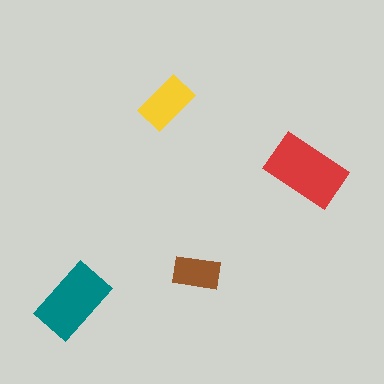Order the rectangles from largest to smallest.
the red one, the teal one, the yellow one, the brown one.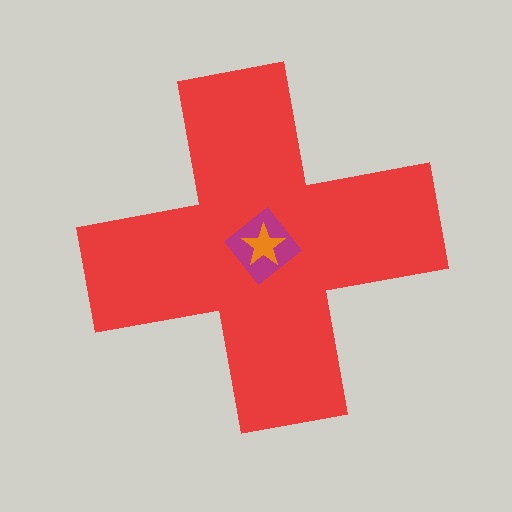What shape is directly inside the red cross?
The magenta diamond.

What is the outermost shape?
The red cross.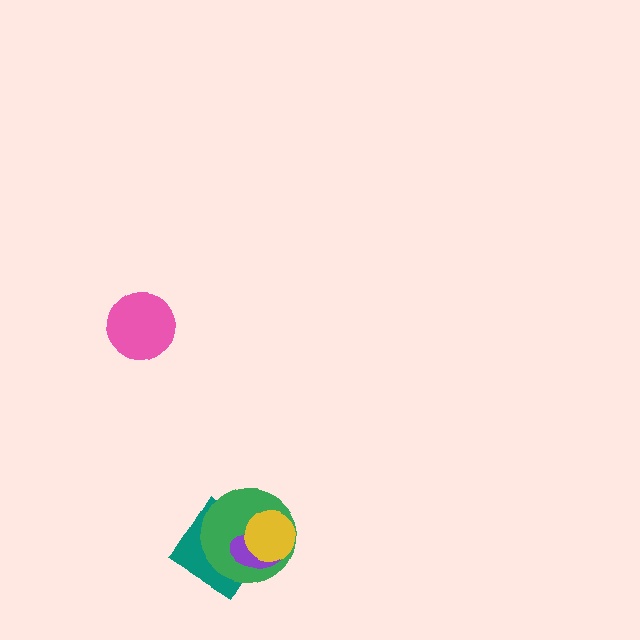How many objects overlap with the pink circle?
0 objects overlap with the pink circle.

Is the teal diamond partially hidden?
Yes, it is partially covered by another shape.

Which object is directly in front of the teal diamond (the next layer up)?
The green circle is directly in front of the teal diamond.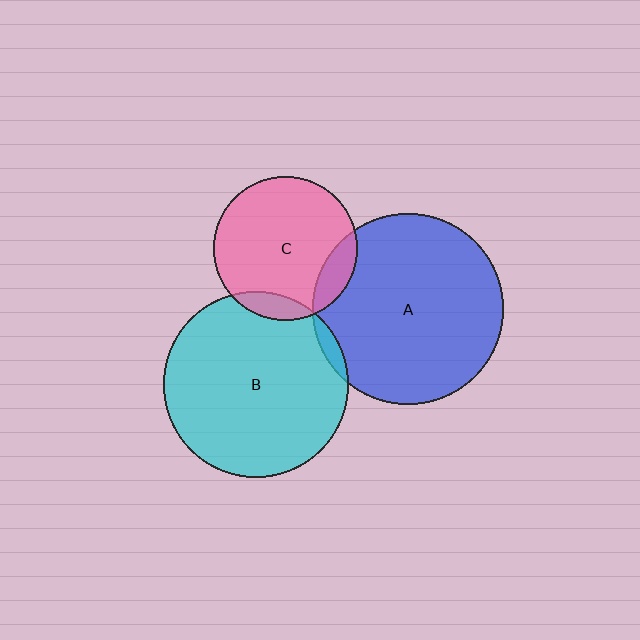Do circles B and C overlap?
Yes.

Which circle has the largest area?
Circle A (blue).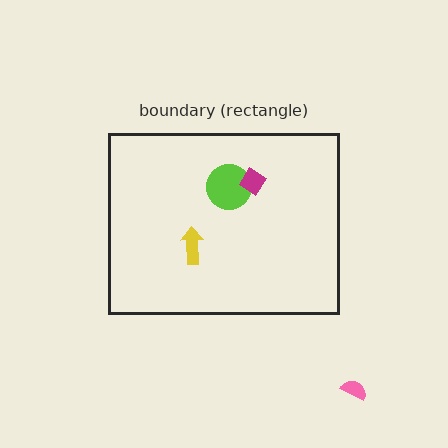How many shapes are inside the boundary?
3 inside, 1 outside.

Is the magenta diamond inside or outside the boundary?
Inside.